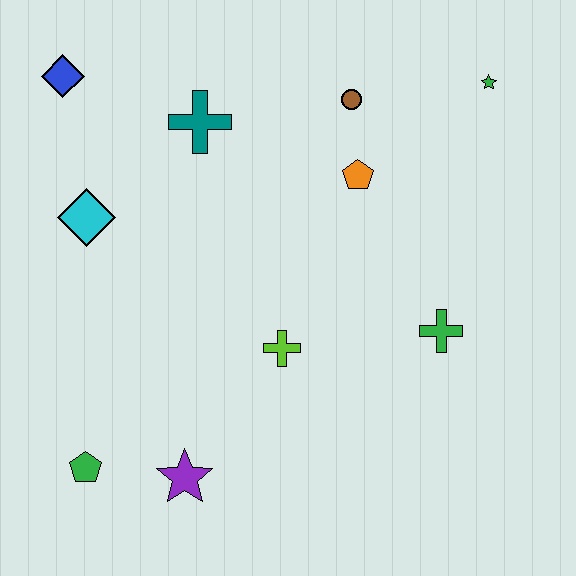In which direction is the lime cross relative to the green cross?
The lime cross is to the left of the green cross.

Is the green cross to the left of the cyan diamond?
No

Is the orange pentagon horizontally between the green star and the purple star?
Yes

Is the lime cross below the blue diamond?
Yes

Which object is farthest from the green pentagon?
The green star is farthest from the green pentagon.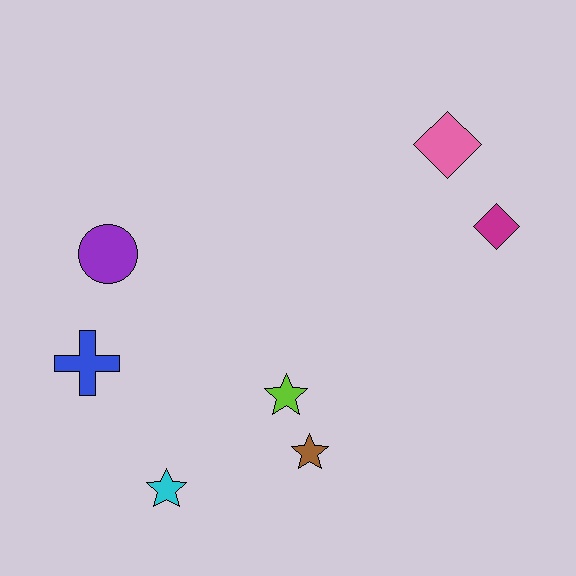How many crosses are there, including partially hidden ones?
There is 1 cross.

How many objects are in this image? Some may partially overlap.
There are 7 objects.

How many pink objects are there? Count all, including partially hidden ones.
There is 1 pink object.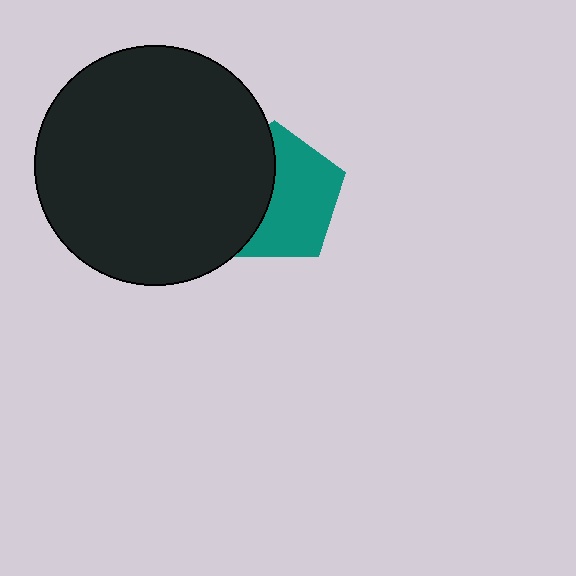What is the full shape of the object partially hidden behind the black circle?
The partially hidden object is a teal pentagon.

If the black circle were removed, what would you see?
You would see the complete teal pentagon.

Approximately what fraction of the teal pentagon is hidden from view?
Roughly 42% of the teal pentagon is hidden behind the black circle.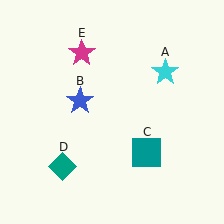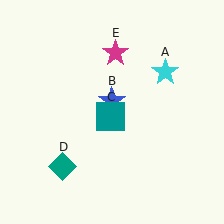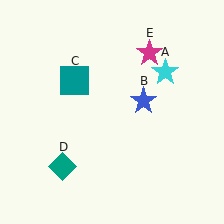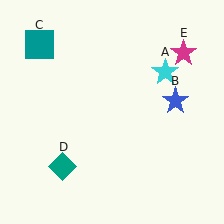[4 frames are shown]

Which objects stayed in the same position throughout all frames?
Cyan star (object A) and teal diamond (object D) remained stationary.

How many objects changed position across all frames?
3 objects changed position: blue star (object B), teal square (object C), magenta star (object E).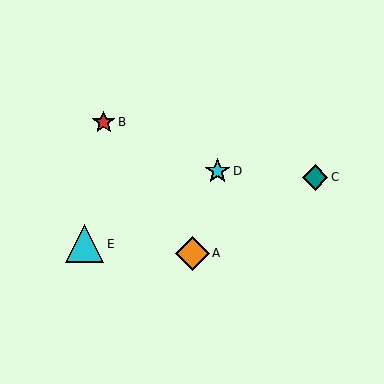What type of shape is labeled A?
Shape A is an orange diamond.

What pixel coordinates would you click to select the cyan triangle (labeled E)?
Click at (85, 244) to select the cyan triangle E.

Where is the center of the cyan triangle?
The center of the cyan triangle is at (85, 244).